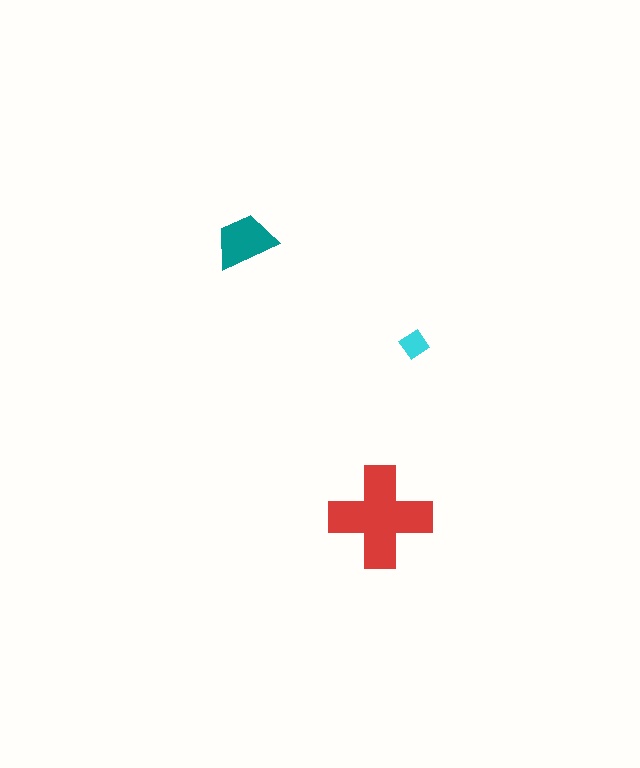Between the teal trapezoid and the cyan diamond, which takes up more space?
The teal trapezoid.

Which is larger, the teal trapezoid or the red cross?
The red cross.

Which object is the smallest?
The cyan diamond.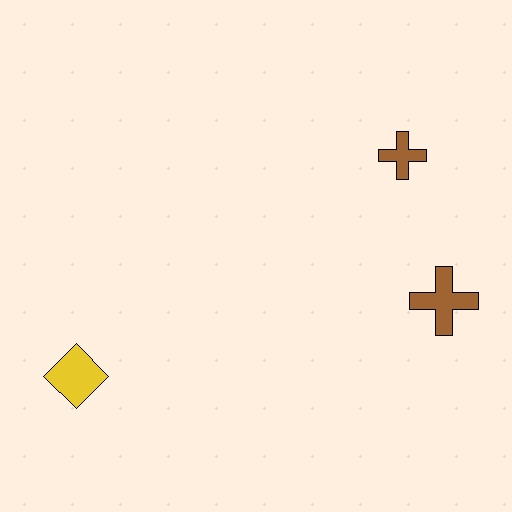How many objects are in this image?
There are 3 objects.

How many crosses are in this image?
There are 2 crosses.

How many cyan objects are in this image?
There are no cyan objects.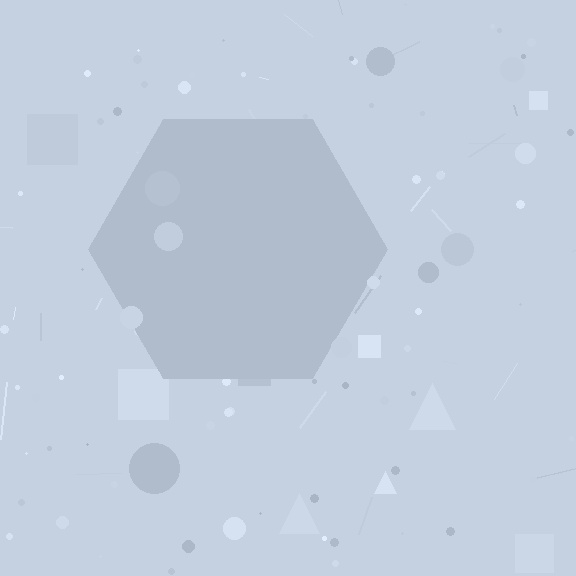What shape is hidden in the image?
A hexagon is hidden in the image.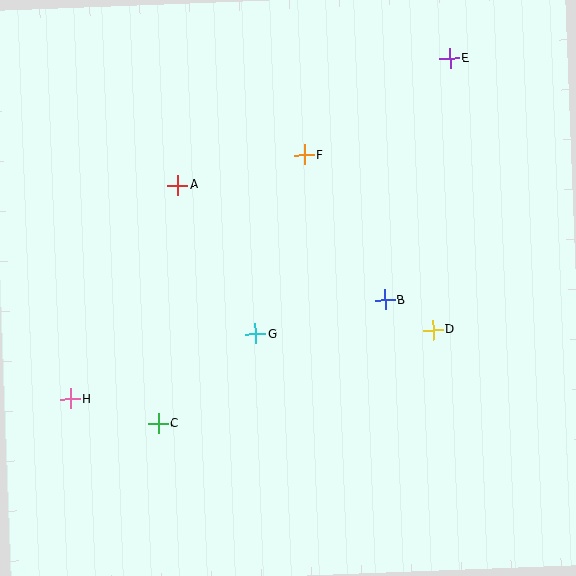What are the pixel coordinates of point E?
Point E is at (450, 58).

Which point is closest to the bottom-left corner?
Point H is closest to the bottom-left corner.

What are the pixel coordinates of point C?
Point C is at (158, 424).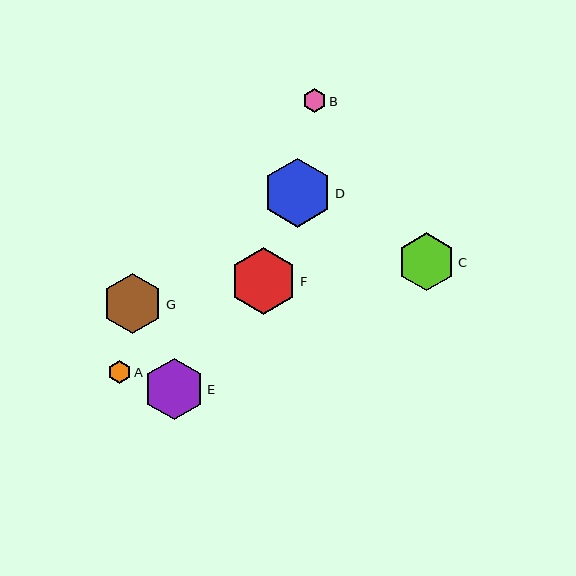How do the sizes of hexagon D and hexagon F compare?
Hexagon D and hexagon F are approximately the same size.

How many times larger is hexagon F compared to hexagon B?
Hexagon F is approximately 2.8 times the size of hexagon B.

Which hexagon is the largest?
Hexagon D is the largest with a size of approximately 69 pixels.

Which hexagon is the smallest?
Hexagon A is the smallest with a size of approximately 23 pixels.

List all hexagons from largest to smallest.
From largest to smallest: D, F, E, G, C, B, A.